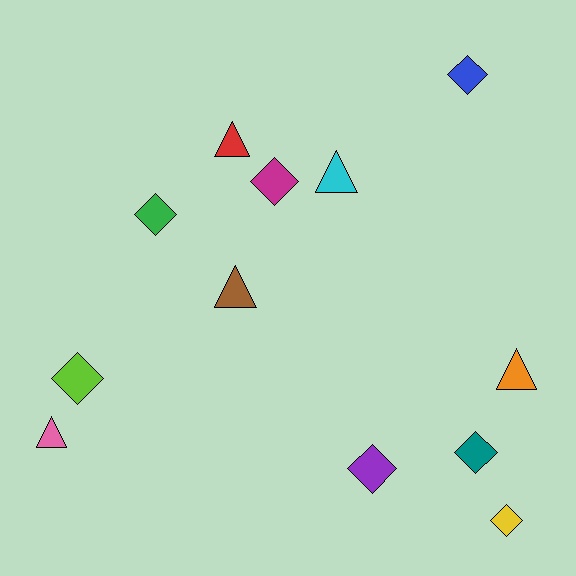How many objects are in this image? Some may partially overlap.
There are 12 objects.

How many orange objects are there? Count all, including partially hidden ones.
There is 1 orange object.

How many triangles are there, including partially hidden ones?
There are 5 triangles.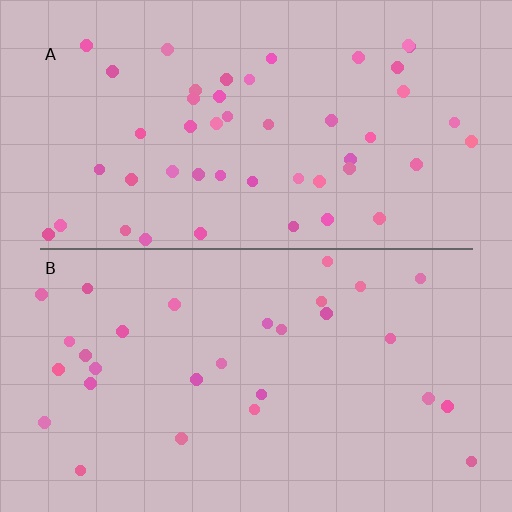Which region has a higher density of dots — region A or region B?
A (the top).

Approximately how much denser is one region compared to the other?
Approximately 1.7× — region A over region B.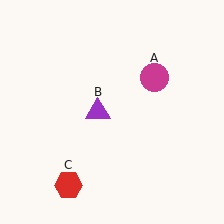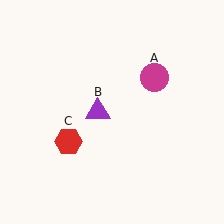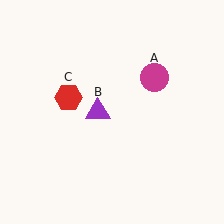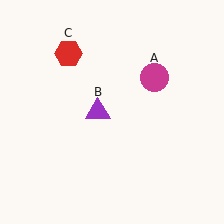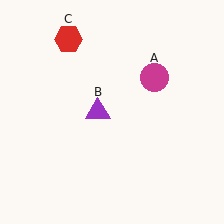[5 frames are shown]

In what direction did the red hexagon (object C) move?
The red hexagon (object C) moved up.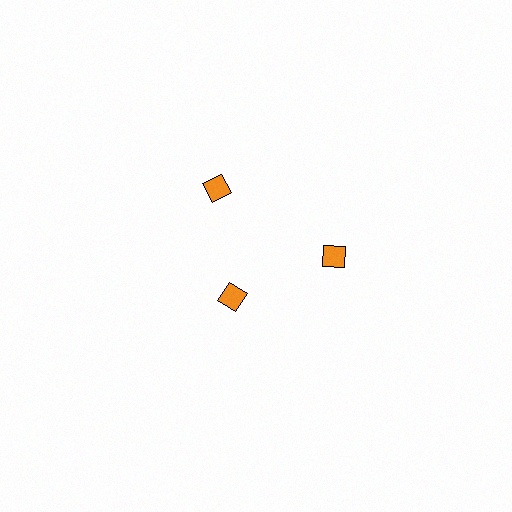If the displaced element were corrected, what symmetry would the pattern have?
It would have 3-fold rotational symmetry — the pattern would map onto itself every 120 degrees.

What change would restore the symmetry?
The symmetry would be restored by moving it outward, back onto the ring so that all 3 diamonds sit at equal angles and equal distance from the center.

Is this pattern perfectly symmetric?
No. The 3 orange diamonds are arranged in a ring, but one element near the 7 o'clock position is pulled inward toward the center, breaking the 3-fold rotational symmetry.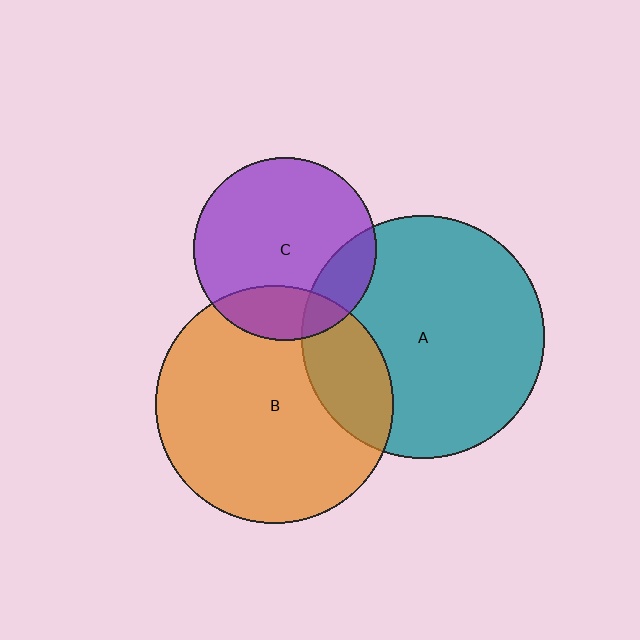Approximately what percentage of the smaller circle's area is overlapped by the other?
Approximately 20%.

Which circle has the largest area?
Circle A (teal).